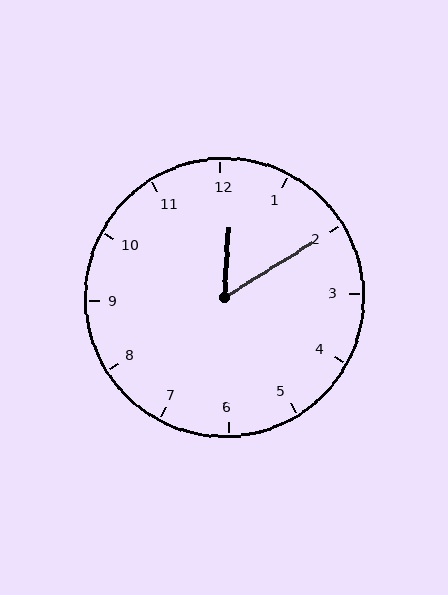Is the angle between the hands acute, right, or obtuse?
It is acute.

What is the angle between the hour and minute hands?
Approximately 55 degrees.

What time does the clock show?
12:10.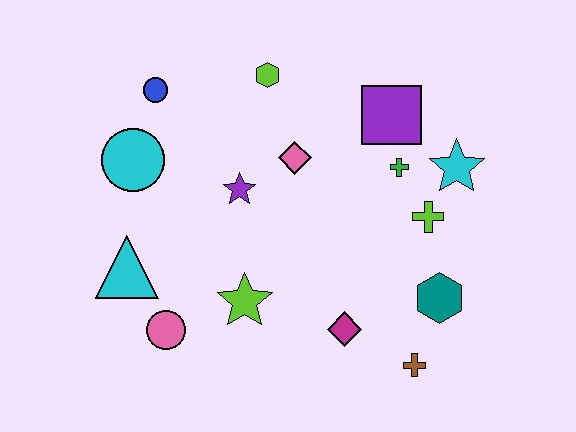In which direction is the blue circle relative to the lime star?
The blue circle is above the lime star.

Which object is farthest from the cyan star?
The cyan triangle is farthest from the cyan star.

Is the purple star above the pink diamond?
No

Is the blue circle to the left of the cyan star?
Yes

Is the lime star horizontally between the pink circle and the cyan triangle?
No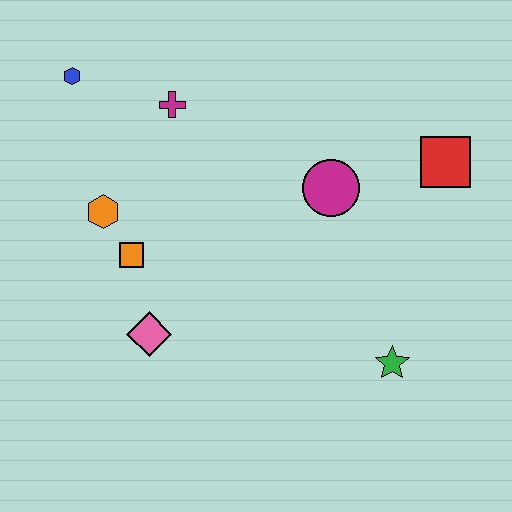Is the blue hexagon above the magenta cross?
Yes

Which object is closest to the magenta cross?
The blue hexagon is closest to the magenta cross.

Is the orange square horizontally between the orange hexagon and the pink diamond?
Yes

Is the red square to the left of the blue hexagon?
No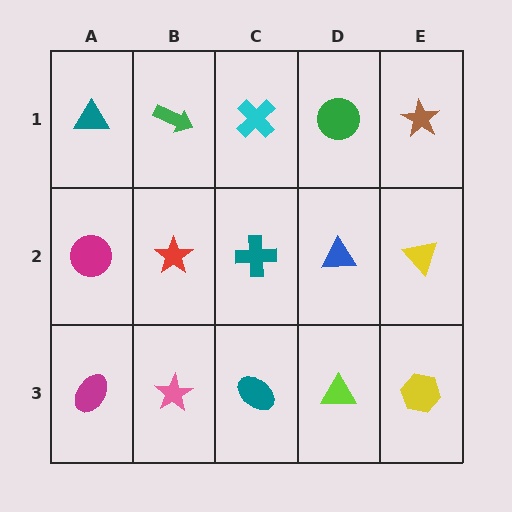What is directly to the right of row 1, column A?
A green arrow.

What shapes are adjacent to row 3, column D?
A blue triangle (row 2, column D), a teal ellipse (row 3, column C), a yellow hexagon (row 3, column E).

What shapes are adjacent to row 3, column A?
A magenta circle (row 2, column A), a pink star (row 3, column B).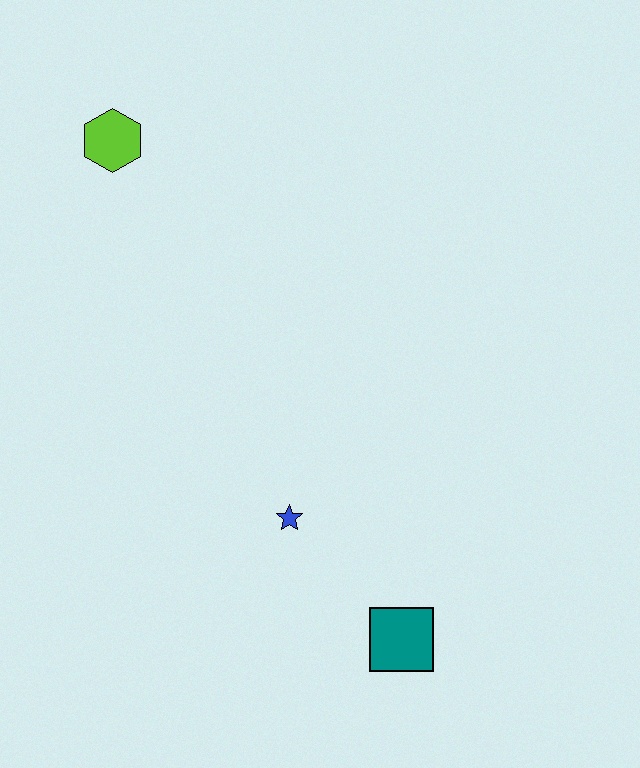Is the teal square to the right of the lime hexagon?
Yes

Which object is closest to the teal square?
The blue star is closest to the teal square.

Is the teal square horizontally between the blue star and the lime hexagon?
No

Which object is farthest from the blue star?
The lime hexagon is farthest from the blue star.